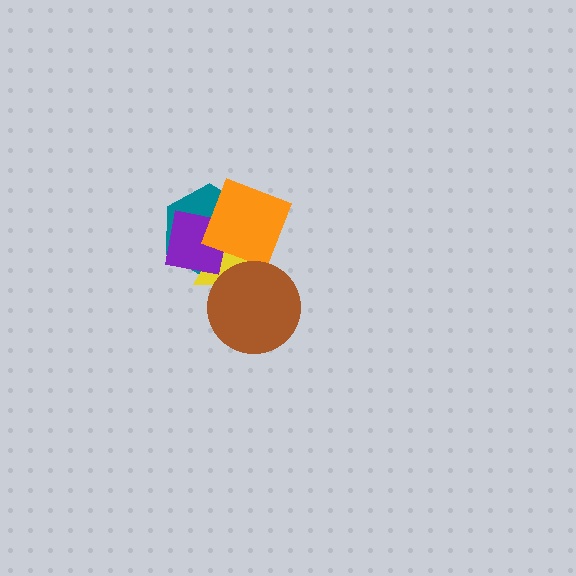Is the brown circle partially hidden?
No, no other shape covers it.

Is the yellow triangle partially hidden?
Yes, it is partially covered by another shape.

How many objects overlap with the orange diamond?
4 objects overlap with the orange diamond.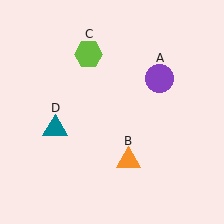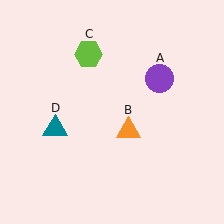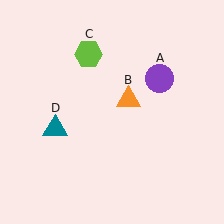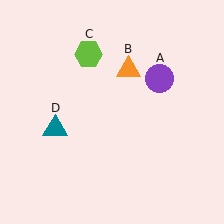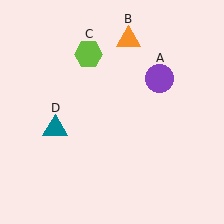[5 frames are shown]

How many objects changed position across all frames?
1 object changed position: orange triangle (object B).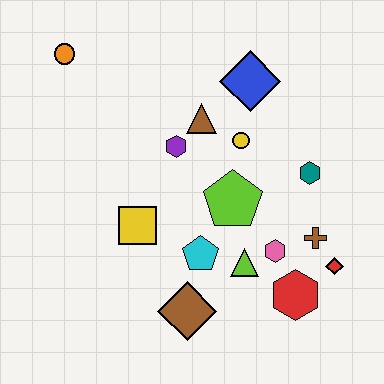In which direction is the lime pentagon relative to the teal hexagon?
The lime pentagon is to the left of the teal hexagon.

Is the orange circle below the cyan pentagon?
No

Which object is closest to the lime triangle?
The pink hexagon is closest to the lime triangle.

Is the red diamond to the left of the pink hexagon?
No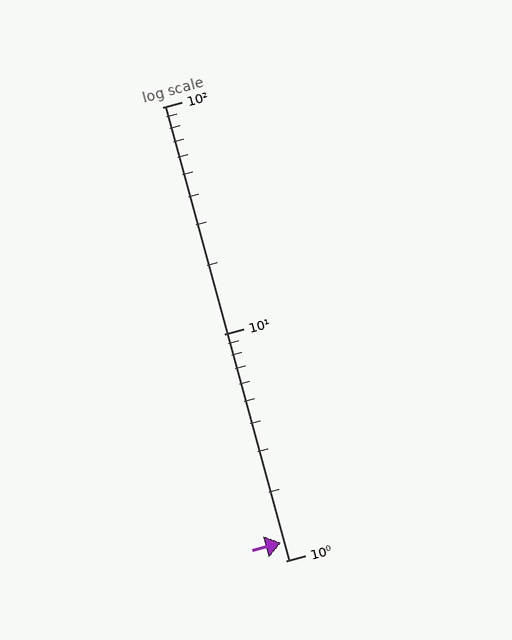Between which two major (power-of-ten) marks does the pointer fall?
The pointer is between 1 and 10.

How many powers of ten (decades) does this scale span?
The scale spans 2 decades, from 1 to 100.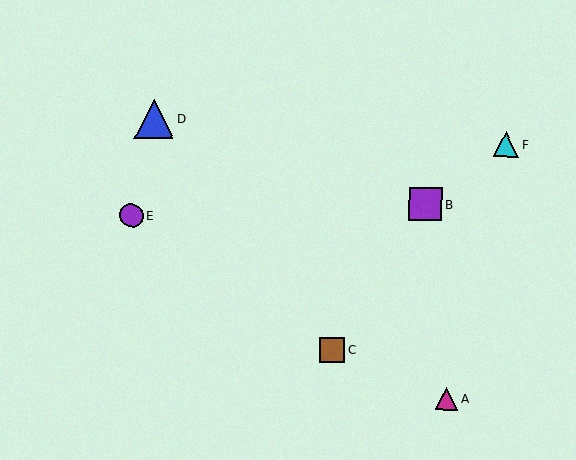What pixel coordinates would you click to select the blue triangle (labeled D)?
Click at (154, 119) to select the blue triangle D.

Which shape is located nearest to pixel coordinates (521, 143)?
The cyan triangle (labeled F) at (506, 145) is nearest to that location.